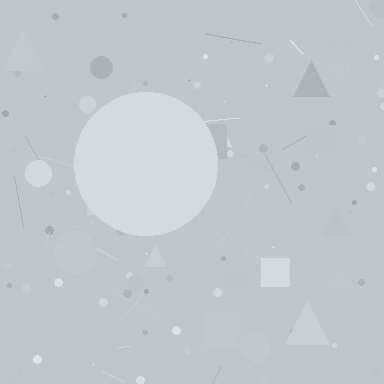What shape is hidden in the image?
A circle is hidden in the image.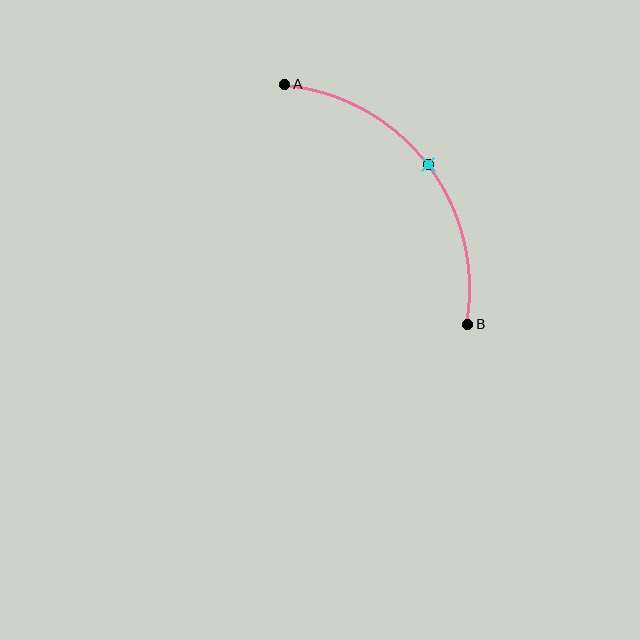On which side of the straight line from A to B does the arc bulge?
The arc bulges above and to the right of the straight line connecting A and B.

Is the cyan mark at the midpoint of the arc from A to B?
Yes. The cyan mark lies on the arc at equal arc-length from both A and B — it is the arc midpoint.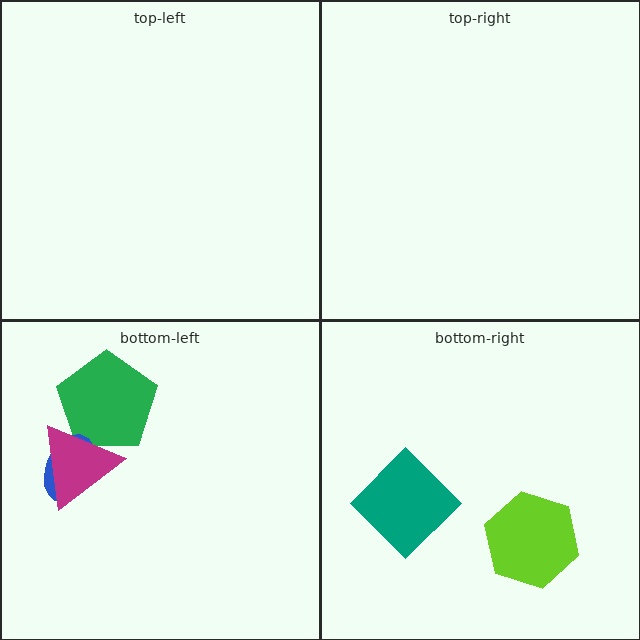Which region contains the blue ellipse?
The bottom-left region.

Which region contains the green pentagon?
The bottom-left region.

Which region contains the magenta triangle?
The bottom-left region.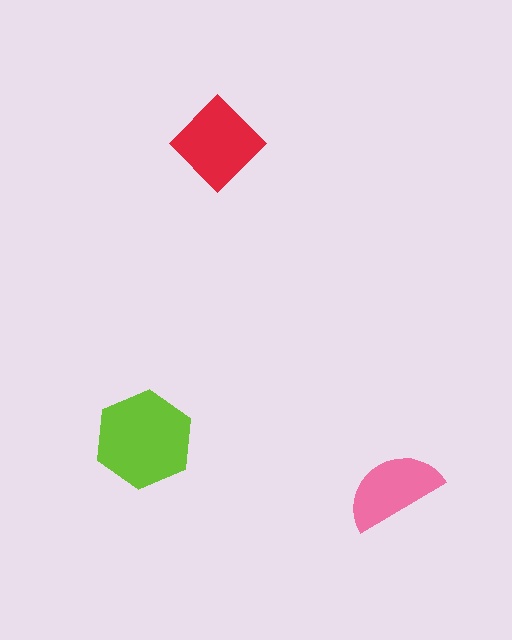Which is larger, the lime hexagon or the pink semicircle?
The lime hexagon.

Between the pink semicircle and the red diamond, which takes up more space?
The red diamond.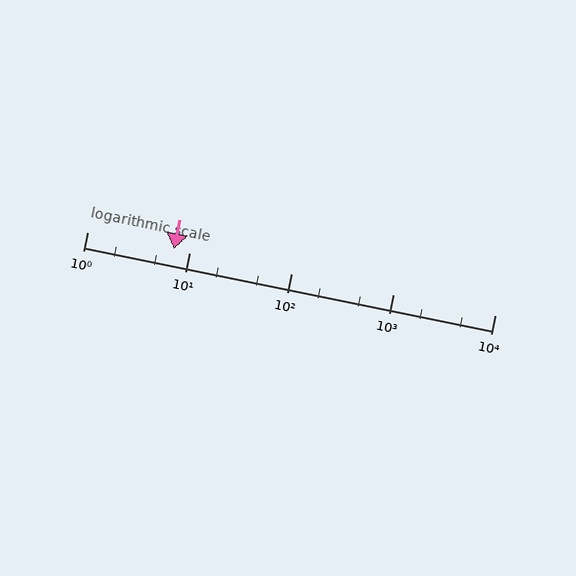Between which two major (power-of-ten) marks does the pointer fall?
The pointer is between 1 and 10.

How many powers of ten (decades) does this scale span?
The scale spans 4 decades, from 1 to 10000.